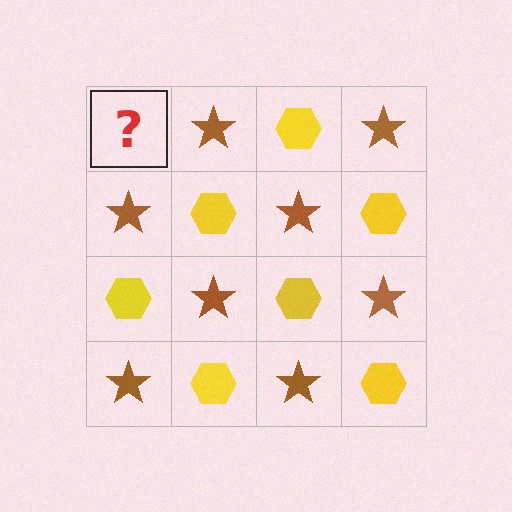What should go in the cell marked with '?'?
The missing cell should contain a yellow hexagon.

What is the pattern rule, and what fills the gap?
The rule is that it alternates yellow hexagon and brown star in a checkerboard pattern. The gap should be filled with a yellow hexagon.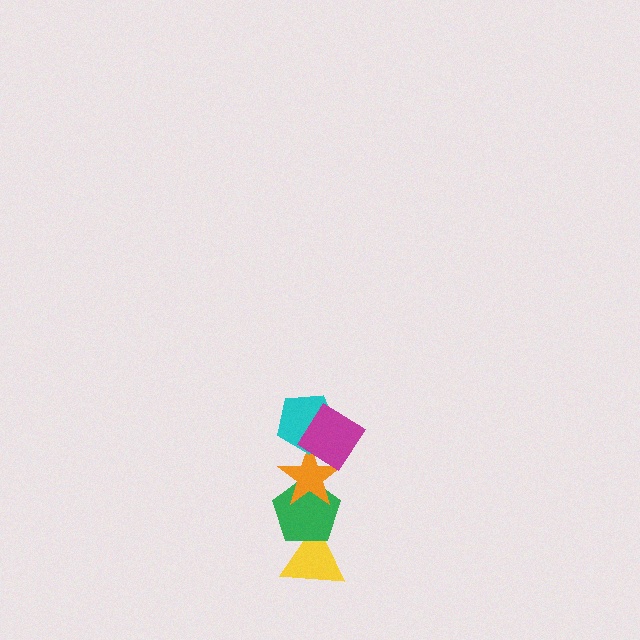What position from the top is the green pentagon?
The green pentagon is 4th from the top.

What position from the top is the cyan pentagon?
The cyan pentagon is 2nd from the top.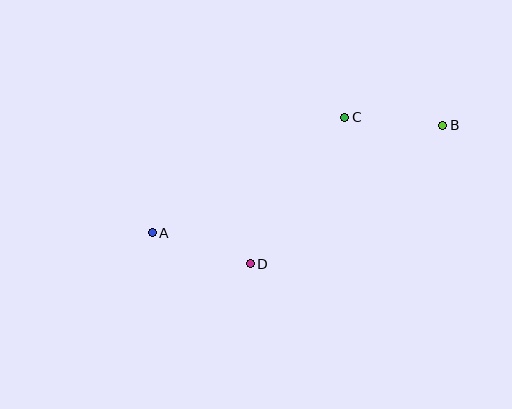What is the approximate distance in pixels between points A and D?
The distance between A and D is approximately 103 pixels.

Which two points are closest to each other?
Points B and C are closest to each other.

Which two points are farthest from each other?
Points A and B are farthest from each other.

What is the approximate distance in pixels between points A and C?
The distance between A and C is approximately 225 pixels.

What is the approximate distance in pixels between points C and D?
The distance between C and D is approximately 175 pixels.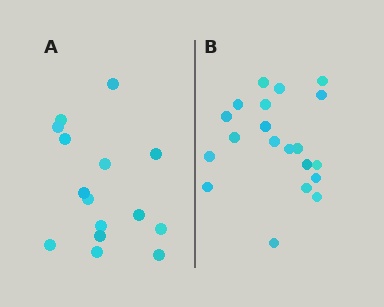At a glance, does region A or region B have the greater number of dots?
Region B (the right region) has more dots.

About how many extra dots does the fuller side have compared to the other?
Region B has about 5 more dots than region A.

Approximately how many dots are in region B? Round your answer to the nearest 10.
About 20 dots.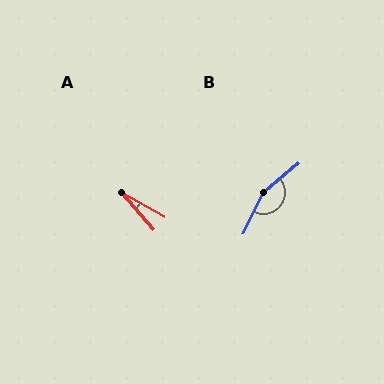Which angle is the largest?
B, at approximately 156 degrees.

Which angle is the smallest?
A, at approximately 18 degrees.